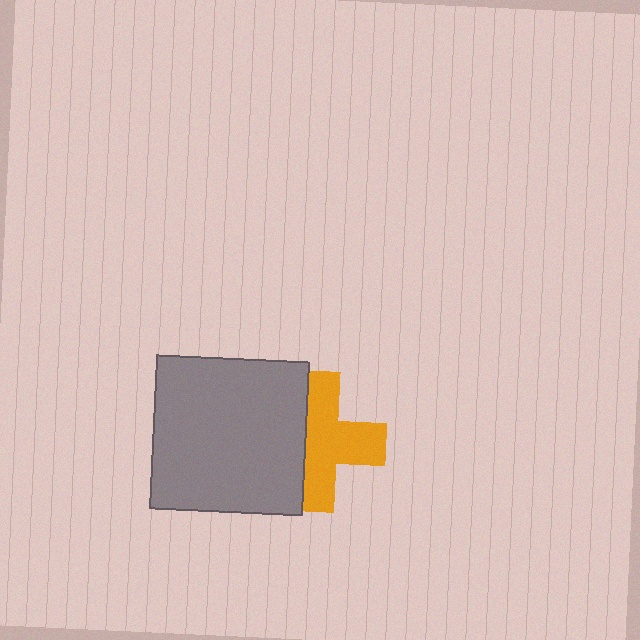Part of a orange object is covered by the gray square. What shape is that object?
It is a cross.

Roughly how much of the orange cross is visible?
About half of it is visible (roughly 63%).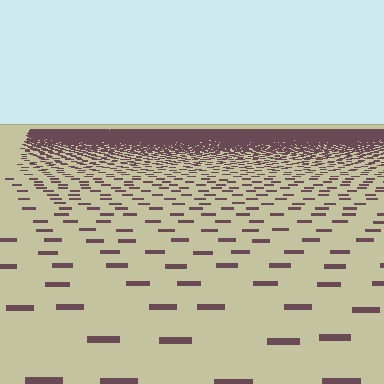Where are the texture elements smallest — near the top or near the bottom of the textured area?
Near the top.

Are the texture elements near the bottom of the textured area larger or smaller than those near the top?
Larger. Near the bottom, elements are closer to the viewer and appear at a bigger on-screen size.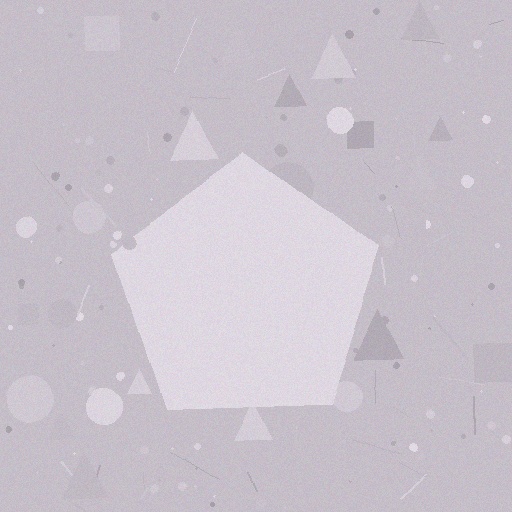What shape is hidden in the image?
A pentagon is hidden in the image.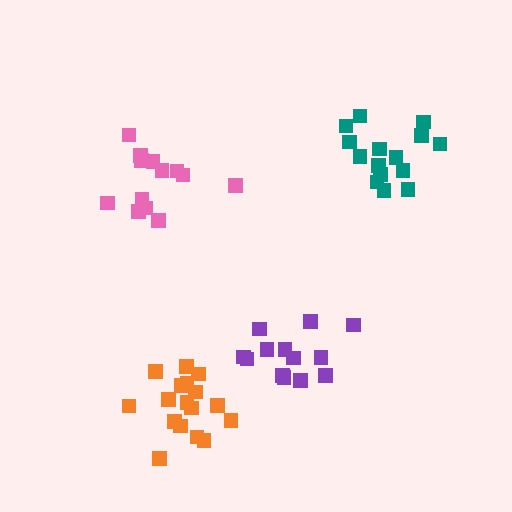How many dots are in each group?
Group 1: 13 dots, Group 2: 17 dots, Group 3: 15 dots, Group 4: 13 dots (58 total).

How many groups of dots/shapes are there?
There are 4 groups.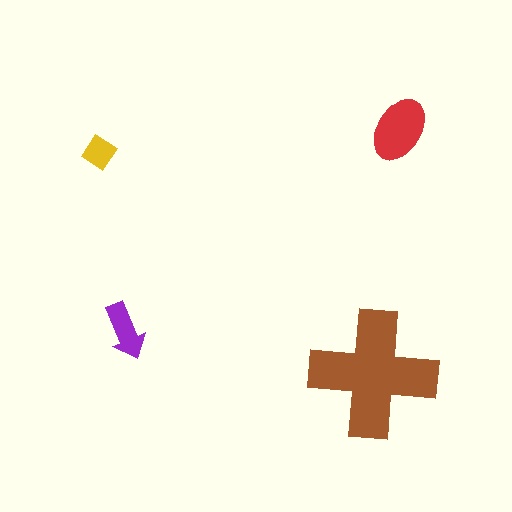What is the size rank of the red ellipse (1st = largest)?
2nd.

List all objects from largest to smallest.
The brown cross, the red ellipse, the purple arrow, the yellow diamond.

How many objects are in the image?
There are 4 objects in the image.